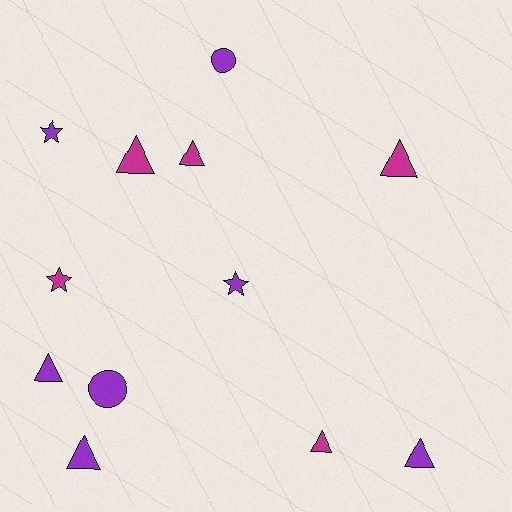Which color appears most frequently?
Purple, with 7 objects.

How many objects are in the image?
There are 12 objects.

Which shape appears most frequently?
Triangle, with 7 objects.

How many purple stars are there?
There are 2 purple stars.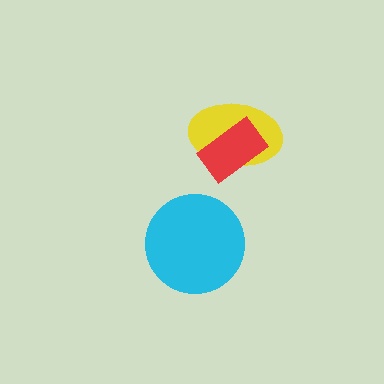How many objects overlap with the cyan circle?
0 objects overlap with the cyan circle.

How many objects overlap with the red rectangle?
1 object overlaps with the red rectangle.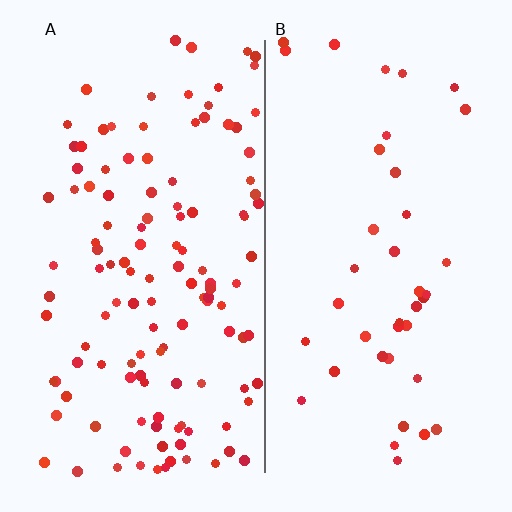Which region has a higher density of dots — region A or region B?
A (the left).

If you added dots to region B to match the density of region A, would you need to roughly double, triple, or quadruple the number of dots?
Approximately triple.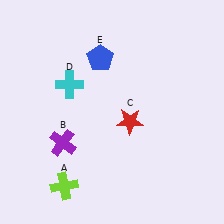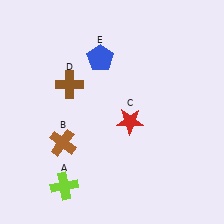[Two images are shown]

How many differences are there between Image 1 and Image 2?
There are 2 differences between the two images.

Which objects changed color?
B changed from purple to brown. D changed from cyan to brown.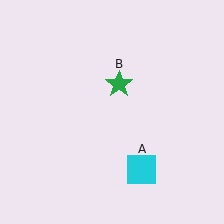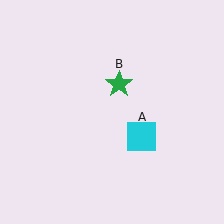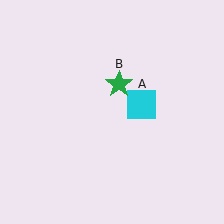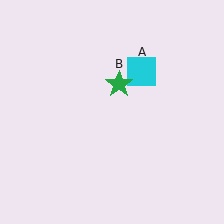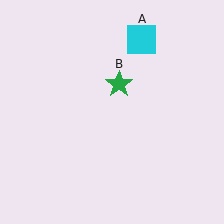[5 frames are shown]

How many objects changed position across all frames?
1 object changed position: cyan square (object A).